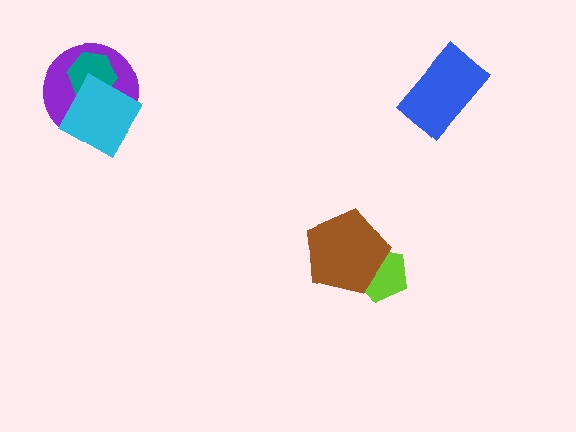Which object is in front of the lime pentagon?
The brown pentagon is in front of the lime pentagon.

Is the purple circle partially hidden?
Yes, it is partially covered by another shape.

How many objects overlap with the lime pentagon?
1 object overlaps with the lime pentagon.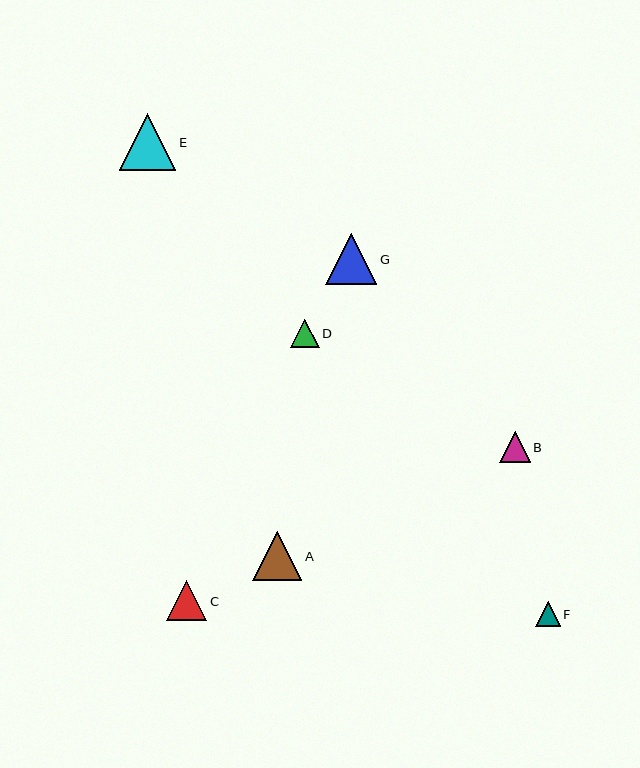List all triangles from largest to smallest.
From largest to smallest: E, G, A, C, B, D, F.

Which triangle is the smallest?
Triangle F is the smallest with a size of approximately 24 pixels.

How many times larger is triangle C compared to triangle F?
Triangle C is approximately 1.7 times the size of triangle F.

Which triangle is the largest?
Triangle E is the largest with a size of approximately 57 pixels.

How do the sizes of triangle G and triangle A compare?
Triangle G and triangle A are approximately the same size.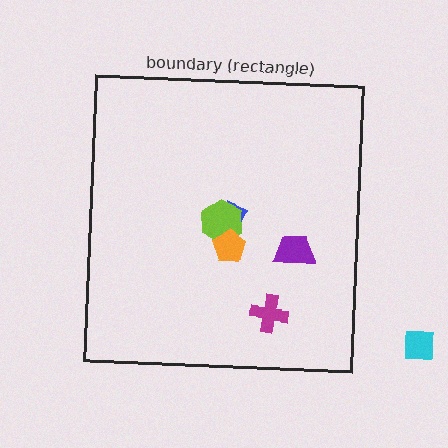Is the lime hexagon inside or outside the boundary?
Inside.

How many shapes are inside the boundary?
5 inside, 1 outside.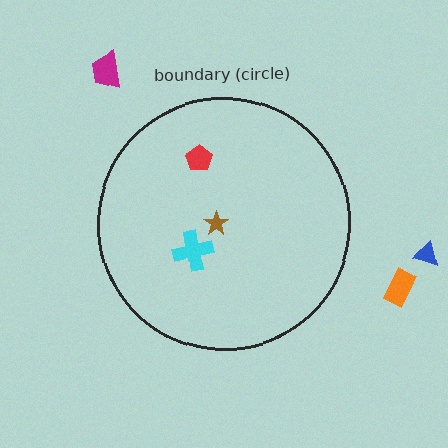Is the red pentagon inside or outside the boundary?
Inside.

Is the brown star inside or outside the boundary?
Inside.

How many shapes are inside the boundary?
3 inside, 3 outside.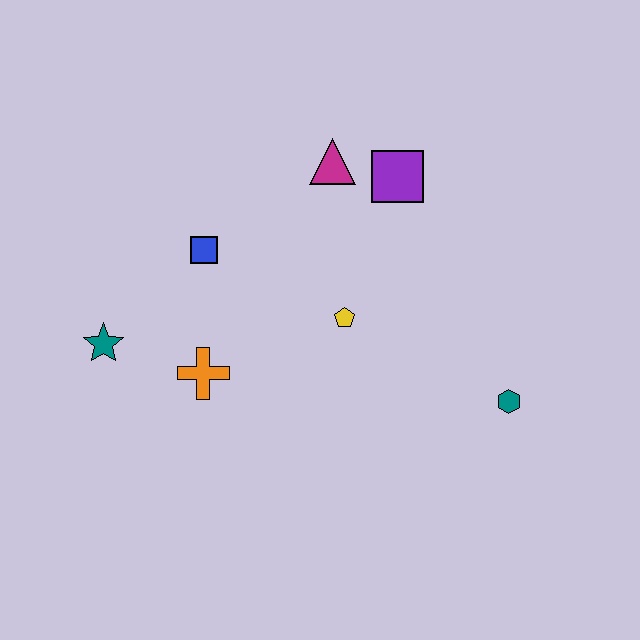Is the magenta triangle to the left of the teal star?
No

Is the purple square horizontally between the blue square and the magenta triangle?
No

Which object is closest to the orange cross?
The teal star is closest to the orange cross.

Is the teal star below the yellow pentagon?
Yes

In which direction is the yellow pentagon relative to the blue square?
The yellow pentagon is to the right of the blue square.